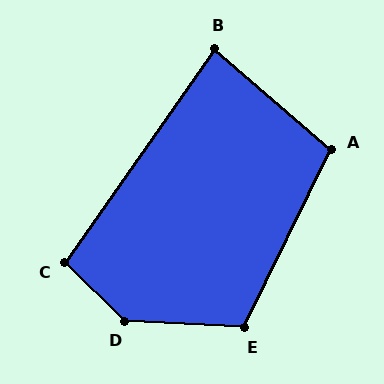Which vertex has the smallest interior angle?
B, at approximately 84 degrees.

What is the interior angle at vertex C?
Approximately 99 degrees (obtuse).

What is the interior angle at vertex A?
Approximately 105 degrees (obtuse).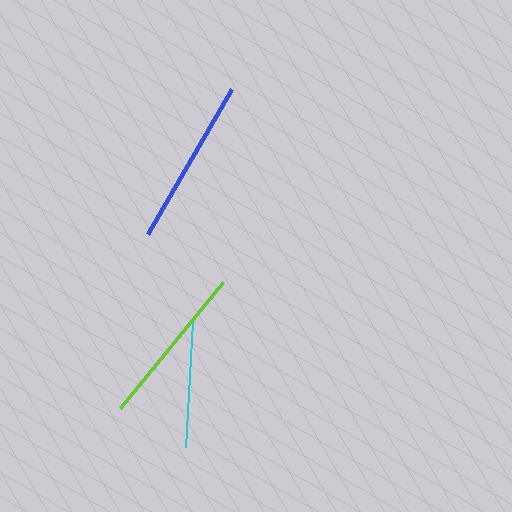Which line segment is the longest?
The blue line is the longest at approximately 167 pixels.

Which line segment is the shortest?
The cyan line is the shortest at approximately 125 pixels.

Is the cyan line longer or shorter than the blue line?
The blue line is longer than the cyan line.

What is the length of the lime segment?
The lime segment is approximately 164 pixels long.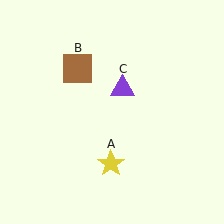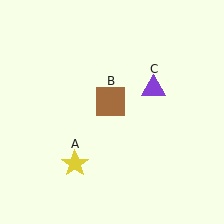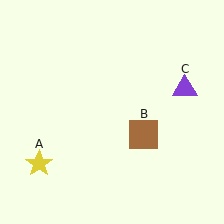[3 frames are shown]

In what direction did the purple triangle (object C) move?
The purple triangle (object C) moved right.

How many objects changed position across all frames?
3 objects changed position: yellow star (object A), brown square (object B), purple triangle (object C).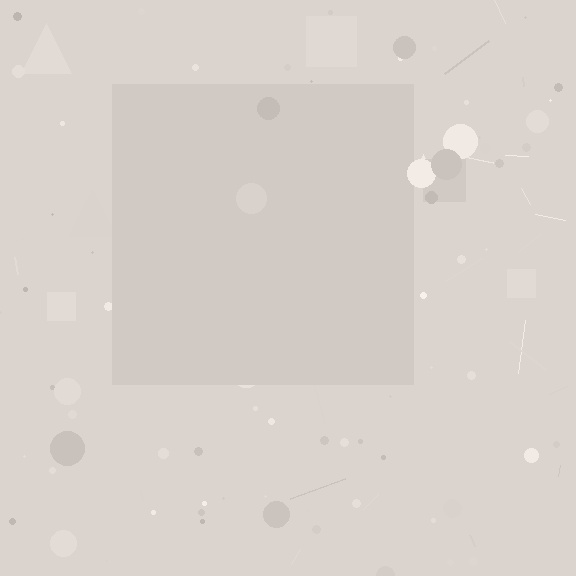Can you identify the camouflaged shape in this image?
The camouflaged shape is a square.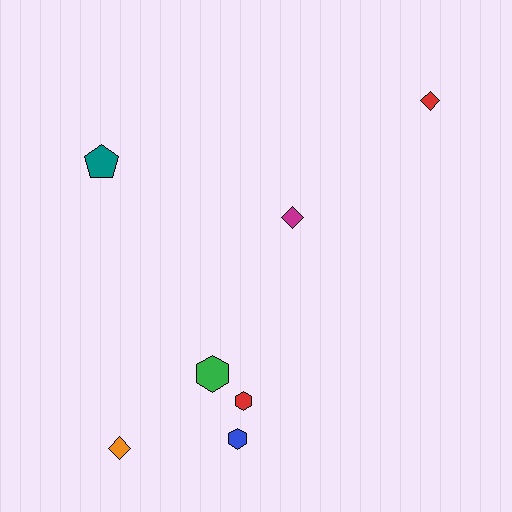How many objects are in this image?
There are 7 objects.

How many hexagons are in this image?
There are 3 hexagons.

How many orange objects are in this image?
There is 1 orange object.